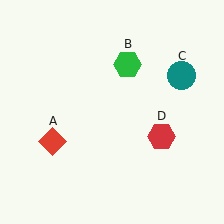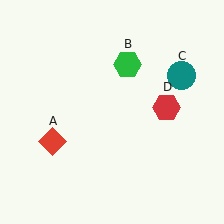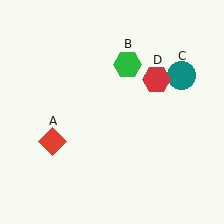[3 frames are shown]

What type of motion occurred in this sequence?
The red hexagon (object D) rotated counterclockwise around the center of the scene.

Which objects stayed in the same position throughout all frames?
Red diamond (object A) and green hexagon (object B) and teal circle (object C) remained stationary.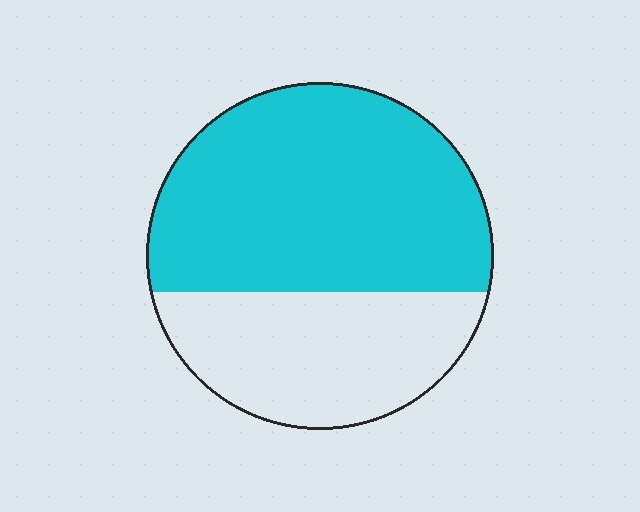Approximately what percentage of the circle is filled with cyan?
Approximately 65%.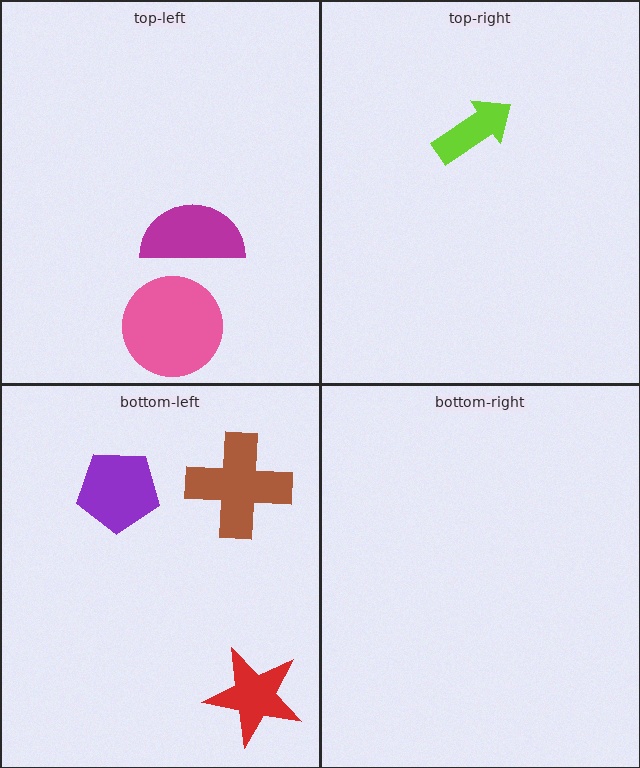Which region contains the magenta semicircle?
The top-left region.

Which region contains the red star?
The bottom-left region.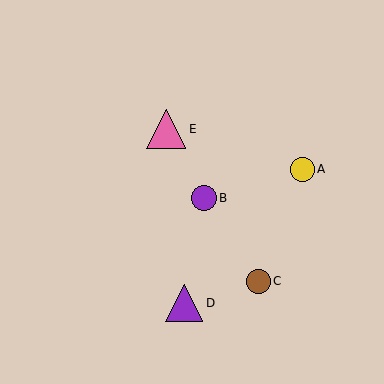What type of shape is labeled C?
Shape C is a brown circle.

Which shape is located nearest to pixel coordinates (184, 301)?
The purple triangle (labeled D) at (184, 303) is nearest to that location.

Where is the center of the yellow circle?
The center of the yellow circle is at (302, 169).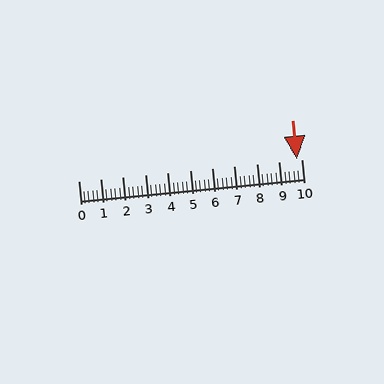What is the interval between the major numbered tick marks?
The major tick marks are spaced 1 units apart.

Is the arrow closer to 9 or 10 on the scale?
The arrow is closer to 10.